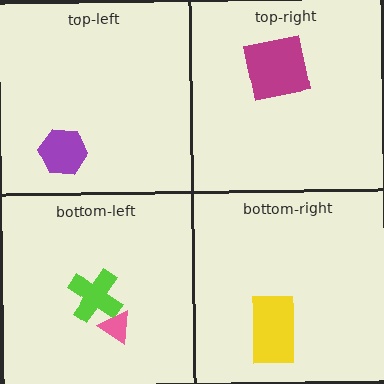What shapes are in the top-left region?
The purple hexagon.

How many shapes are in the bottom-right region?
1.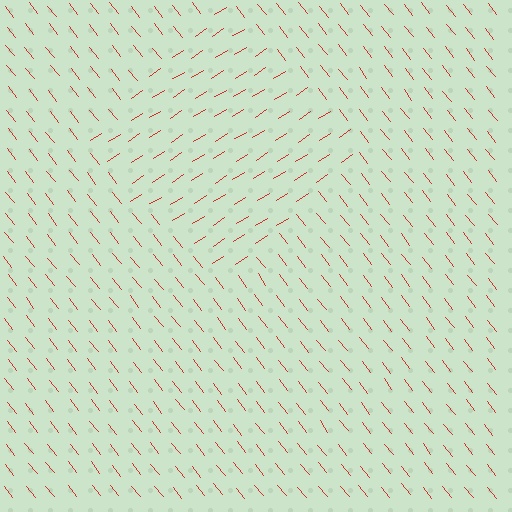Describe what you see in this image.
The image is filled with small red line segments. A diamond region in the image has lines oriented differently from the surrounding lines, creating a visible texture boundary.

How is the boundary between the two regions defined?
The boundary is defined purely by a change in line orientation (approximately 85 degrees difference). All lines are the same color and thickness.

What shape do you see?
I see a diamond.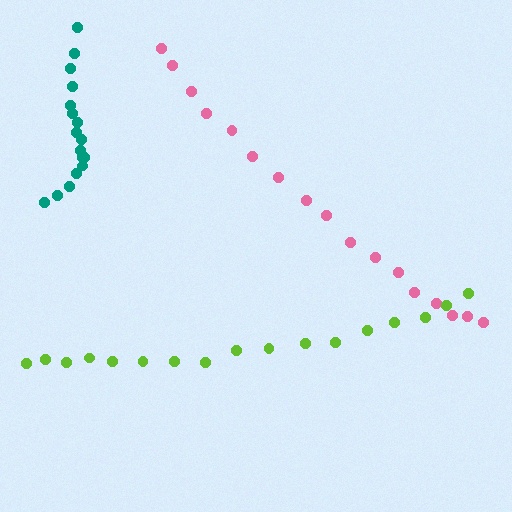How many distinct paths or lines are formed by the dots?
There are 3 distinct paths.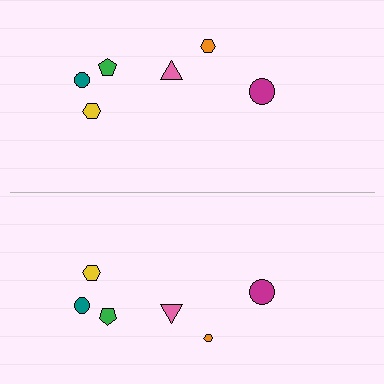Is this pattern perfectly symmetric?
No, the pattern is not perfectly symmetric. The orange hexagon on the bottom side has a different size than its mirror counterpart.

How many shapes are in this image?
There are 12 shapes in this image.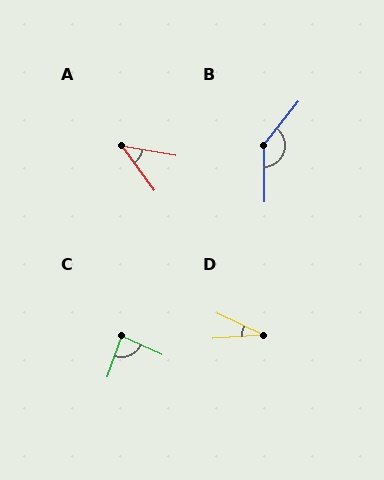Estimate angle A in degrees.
Approximately 44 degrees.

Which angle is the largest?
B, at approximately 141 degrees.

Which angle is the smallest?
D, at approximately 30 degrees.